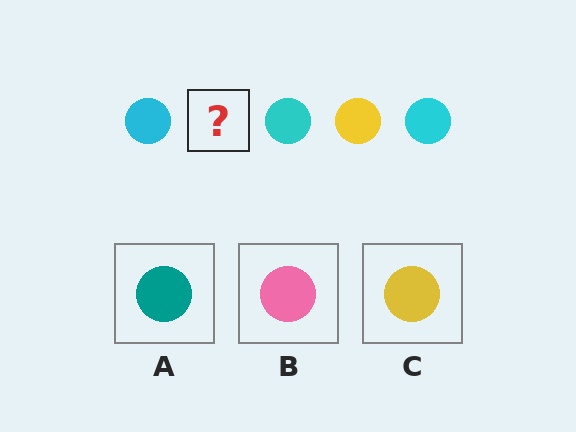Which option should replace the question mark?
Option C.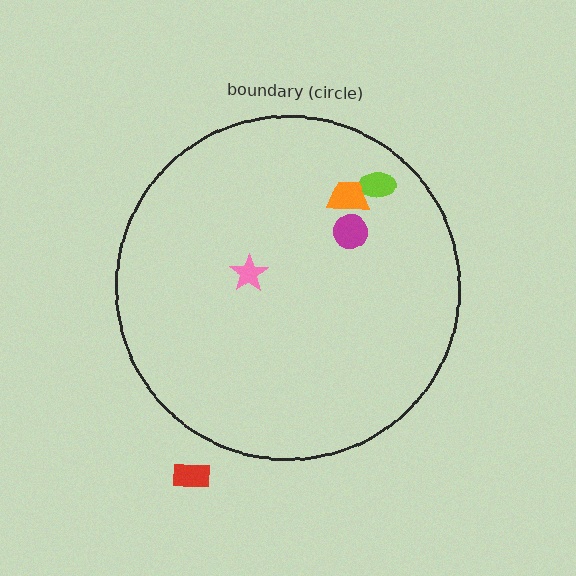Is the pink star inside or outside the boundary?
Inside.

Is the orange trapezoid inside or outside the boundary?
Inside.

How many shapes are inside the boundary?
4 inside, 1 outside.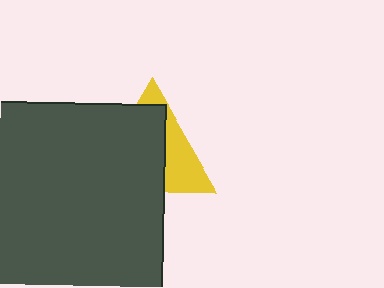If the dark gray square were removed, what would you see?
You would see the complete yellow triangle.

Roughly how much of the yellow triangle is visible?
A small part of it is visible (roughly 37%).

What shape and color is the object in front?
The object in front is a dark gray square.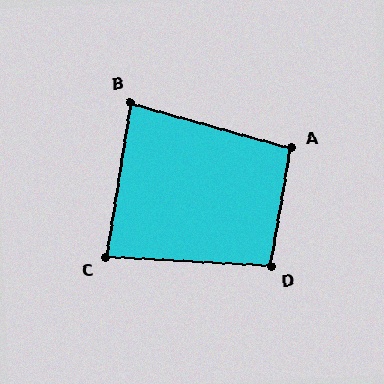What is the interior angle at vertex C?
Approximately 84 degrees (acute).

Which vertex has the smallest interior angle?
B, at approximately 83 degrees.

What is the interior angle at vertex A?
Approximately 96 degrees (obtuse).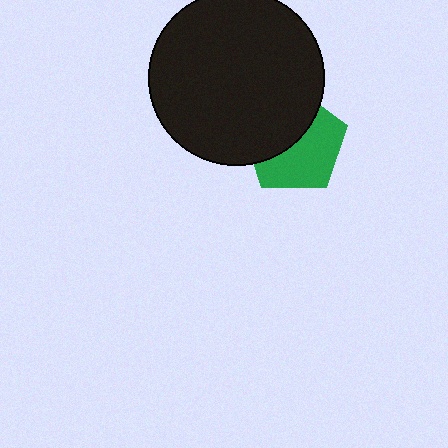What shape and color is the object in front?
The object in front is a black circle.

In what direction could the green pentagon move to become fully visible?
The green pentagon could move toward the lower-right. That would shift it out from behind the black circle entirely.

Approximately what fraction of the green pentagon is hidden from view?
Roughly 46% of the green pentagon is hidden behind the black circle.